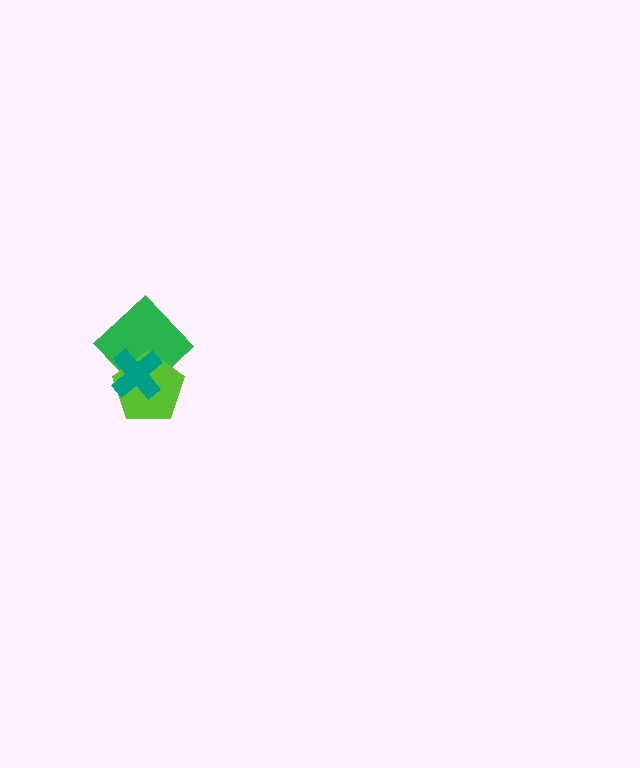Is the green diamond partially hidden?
Yes, it is partially covered by another shape.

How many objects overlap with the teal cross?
2 objects overlap with the teal cross.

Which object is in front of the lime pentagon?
The teal cross is in front of the lime pentagon.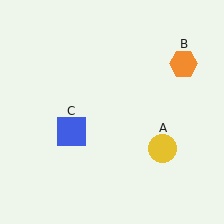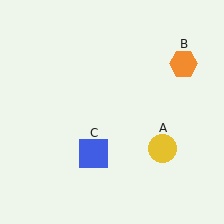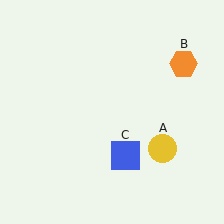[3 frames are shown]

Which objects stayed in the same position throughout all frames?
Yellow circle (object A) and orange hexagon (object B) remained stationary.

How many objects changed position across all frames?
1 object changed position: blue square (object C).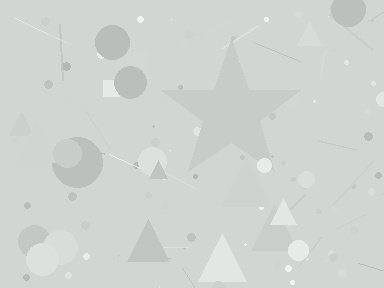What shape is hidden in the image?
A star is hidden in the image.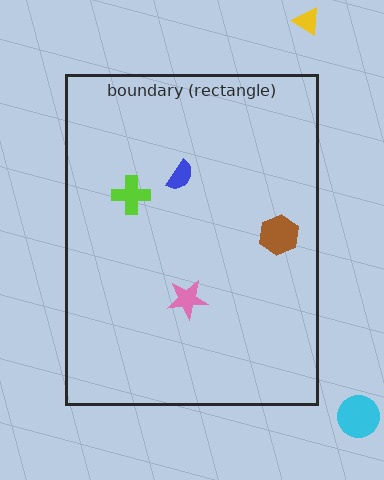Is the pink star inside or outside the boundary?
Inside.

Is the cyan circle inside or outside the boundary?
Outside.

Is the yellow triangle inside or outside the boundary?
Outside.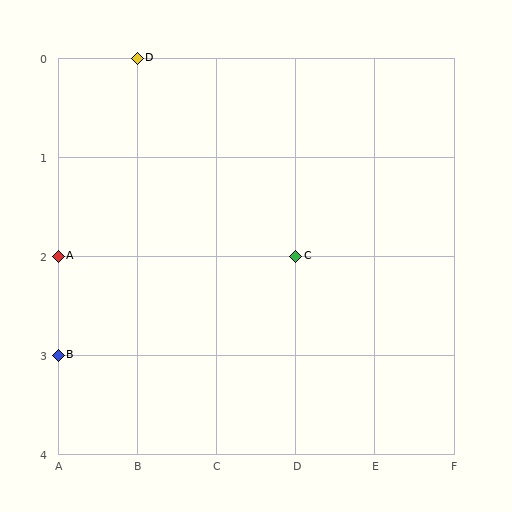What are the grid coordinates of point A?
Point A is at grid coordinates (A, 2).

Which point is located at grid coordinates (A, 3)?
Point B is at (A, 3).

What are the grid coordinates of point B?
Point B is at grid coordinates (A, 3).